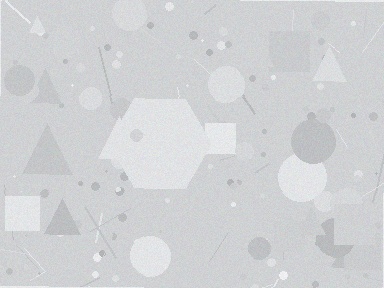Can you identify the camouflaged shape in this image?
The camouflaged shape is a hexagon.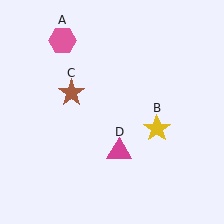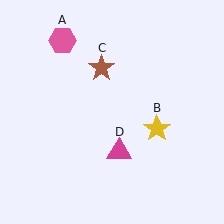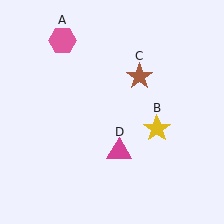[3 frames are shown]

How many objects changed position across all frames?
1 object changed position: brown star (object C).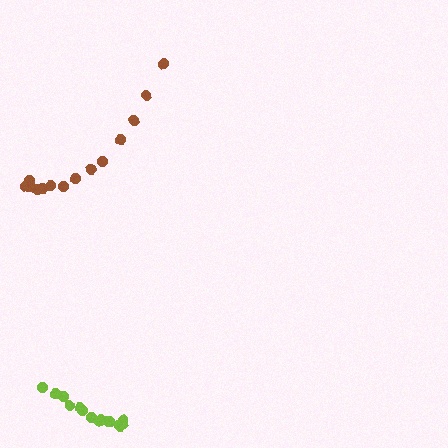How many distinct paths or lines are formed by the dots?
There are 2 distinct paths.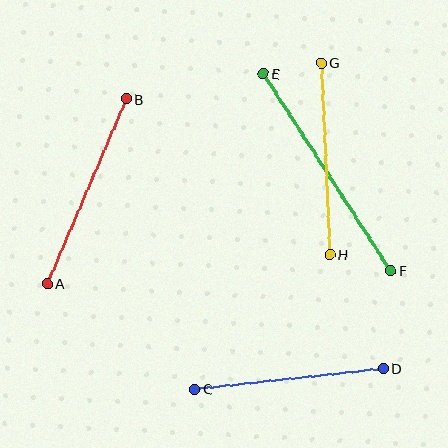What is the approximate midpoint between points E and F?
The midpoint is at approximately (327, 172) pixels.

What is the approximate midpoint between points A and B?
The midpoint is at approximately (87, 191) pixels.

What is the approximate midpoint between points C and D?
The midpoint is at approximately (289, 379) pixels.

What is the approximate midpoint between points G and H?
The midpoint is at approximately (326, 159) pixels.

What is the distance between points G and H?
The distance is approximately 192 pixels.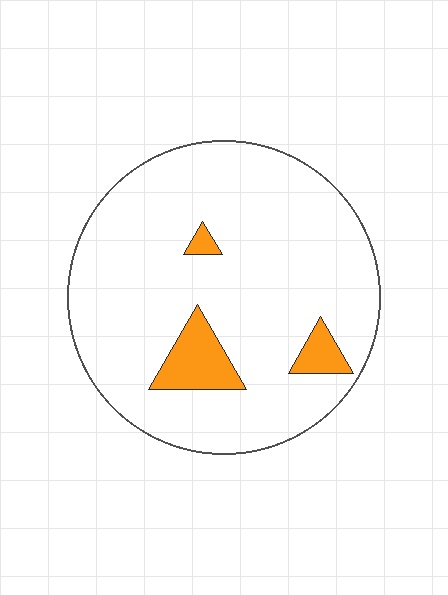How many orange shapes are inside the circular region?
3.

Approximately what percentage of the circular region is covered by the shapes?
Approximately 10%.